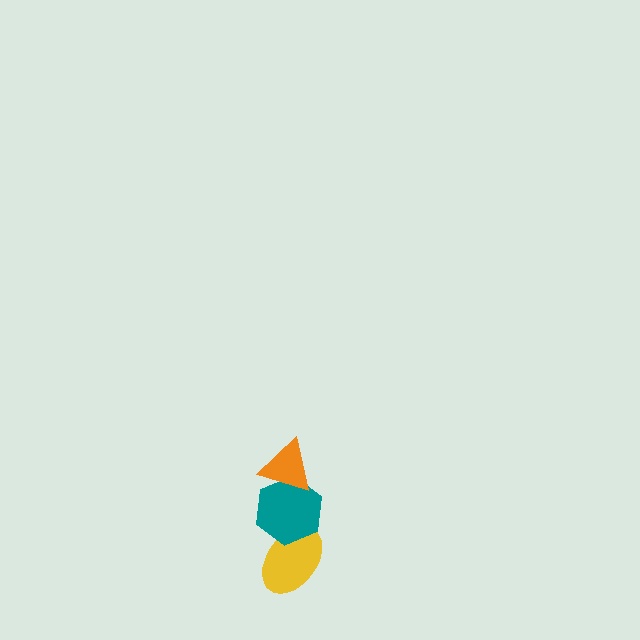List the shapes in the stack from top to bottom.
From top to bottom: the orange triangle, the teal hexagon, the yellow ellipse.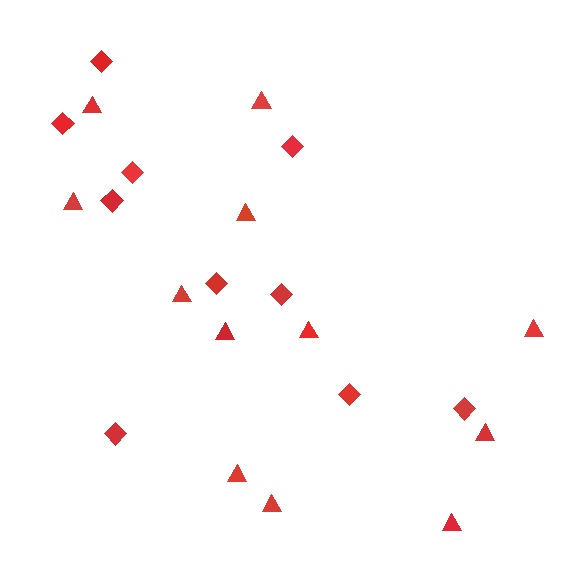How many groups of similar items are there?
There are 2 groups: one group of triangles (12) and one group of diamonds (10).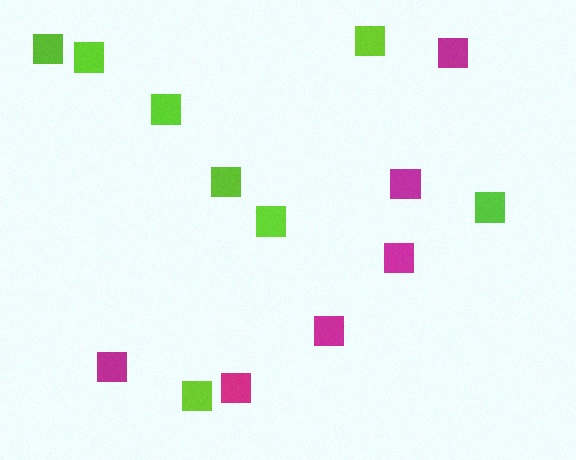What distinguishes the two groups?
There are 2 groups: one group of magenta squares (6) and one group of lime squares (8).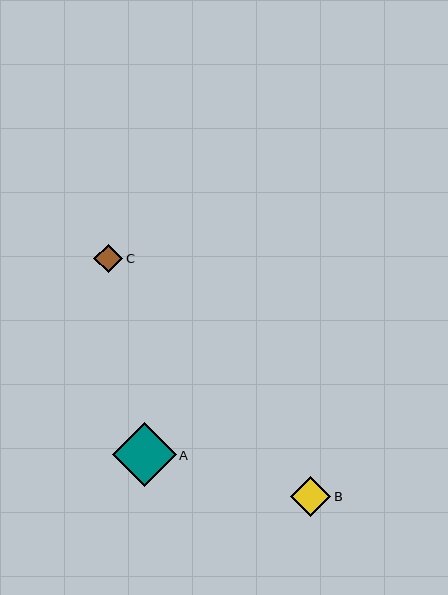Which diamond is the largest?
Diamond A is the largest with a size of approximately 63 pixels.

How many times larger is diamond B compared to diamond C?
Diamond B is approximately 1.4 times the size of diamond C.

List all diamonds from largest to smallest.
From largest to smallest: A, B, C.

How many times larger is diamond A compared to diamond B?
Diamond A is approximately 1.6 times the size of diamond B.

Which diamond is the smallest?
Diamond C is the smallest with a size of approximately 29 pixels.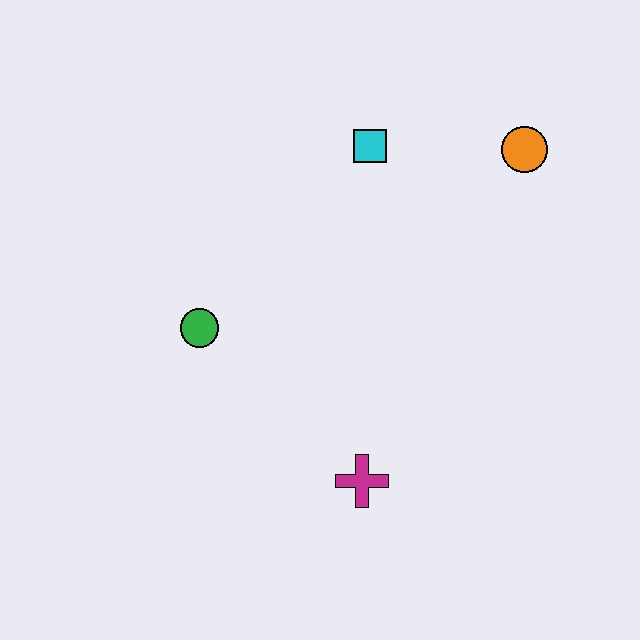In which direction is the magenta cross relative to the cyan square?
The magenta cross is below the cyan square.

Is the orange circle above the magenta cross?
Yes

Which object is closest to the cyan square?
The orange circle is closest to the cyan square.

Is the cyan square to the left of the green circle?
No